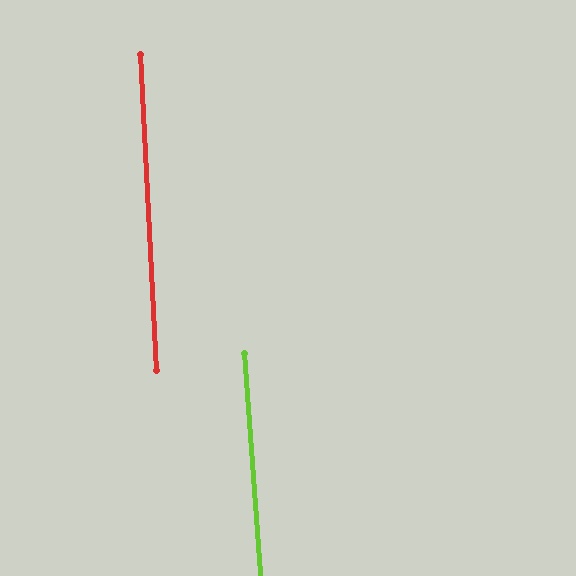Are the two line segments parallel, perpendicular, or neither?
Parallel — their directions differ by only 1.5°.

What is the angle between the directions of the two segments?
Approximately 2 degrees.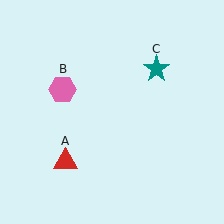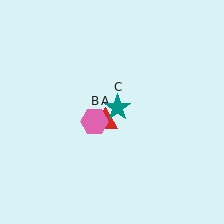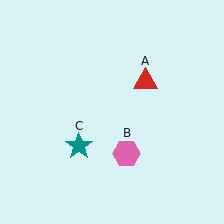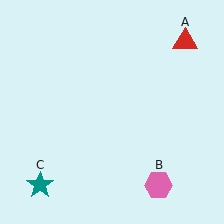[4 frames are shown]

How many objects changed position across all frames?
3 objects changed position: red triangle (object A), pink hexagon (object B), teal star (object C).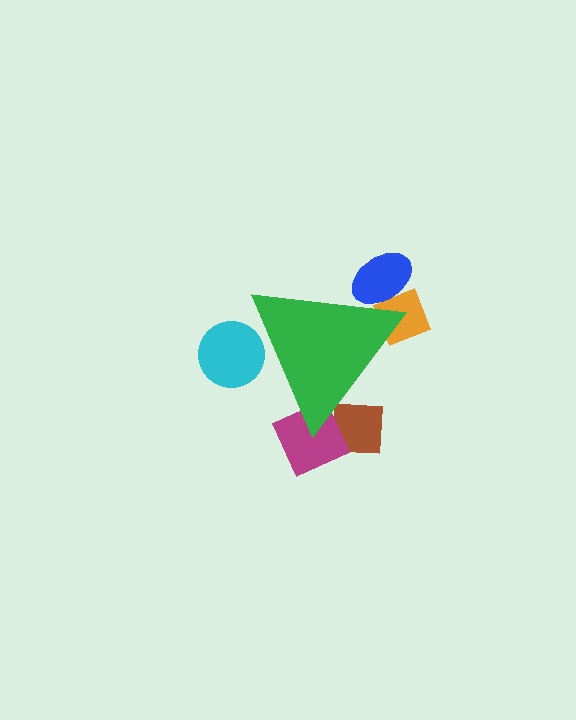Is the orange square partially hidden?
Yes, the orange square is partially hidden behind the green triangle.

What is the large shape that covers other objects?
A green triangle.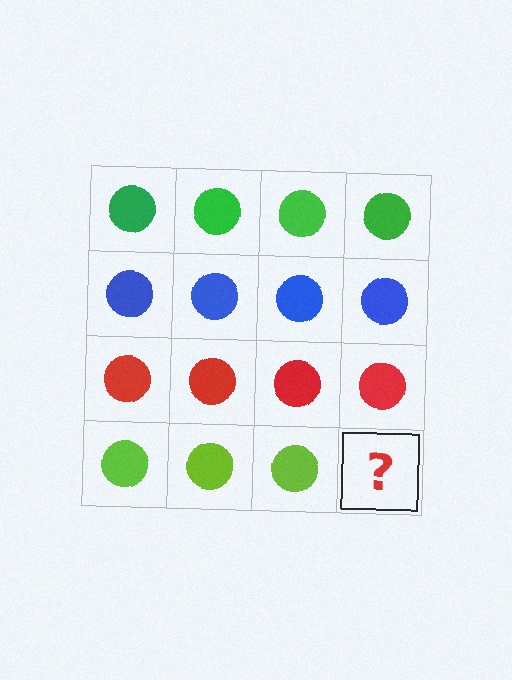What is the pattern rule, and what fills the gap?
The rule is that each row has a consistent color. The gap should be filled with a lime circle.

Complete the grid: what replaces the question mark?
The question mark should be replaced with a lime circle.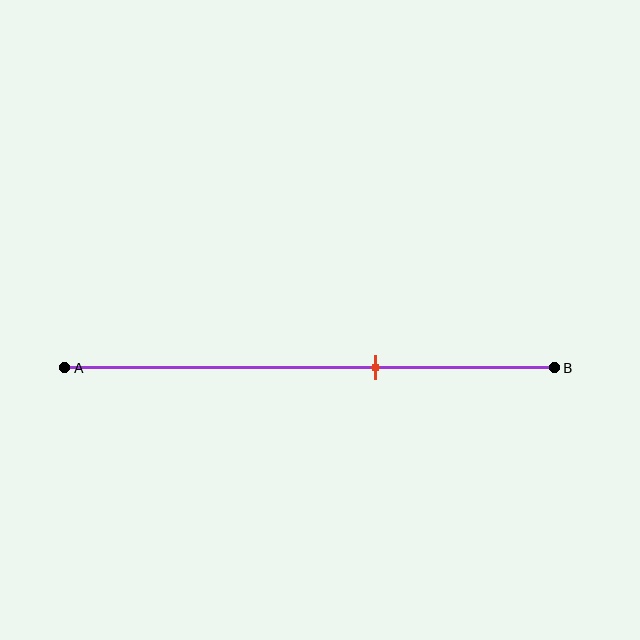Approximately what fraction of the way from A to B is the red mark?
The red mark is approximately 65% of the way from A to B.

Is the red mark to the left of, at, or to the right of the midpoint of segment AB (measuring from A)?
The red mark is to the right of the midpoint of segment AB.